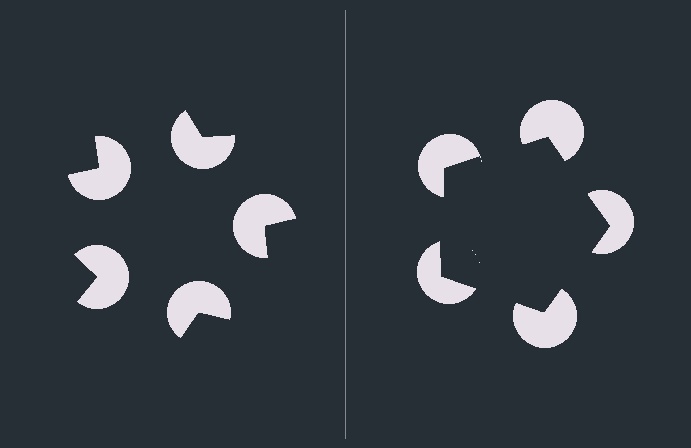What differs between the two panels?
The pac-man discs are positioned identically on both sides; only the wedge orientations differ. On the right they align to a pentagon; on the left they are misaligned.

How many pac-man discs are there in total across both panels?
10 — 5 on each side.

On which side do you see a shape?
An illusory pentagon appears on the right side. On the left side the wedge cuts are rotated, so no coherent shape forms.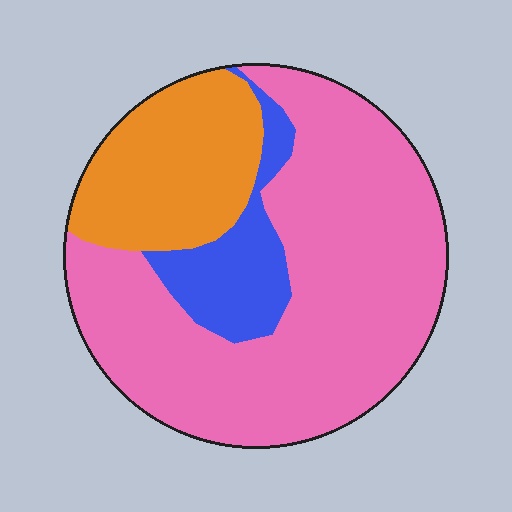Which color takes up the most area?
Pink, at roughly 65%.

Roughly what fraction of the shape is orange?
Orange takes up less than a quarter of the shape.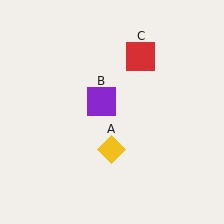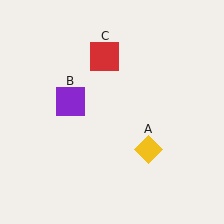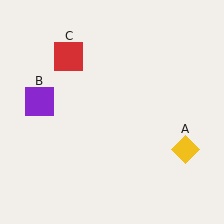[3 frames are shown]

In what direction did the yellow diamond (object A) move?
The yellow diamond (object A) moved right.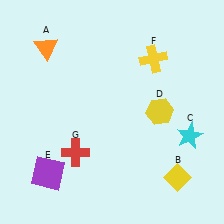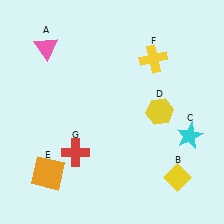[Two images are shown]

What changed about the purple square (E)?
In Image 1, E is purple. In Image 2, it changed to orange.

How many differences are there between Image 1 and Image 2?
There are 2 differences between the two images.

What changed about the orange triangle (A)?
In Image 1, A is orange. In Image 2, it changed to pink.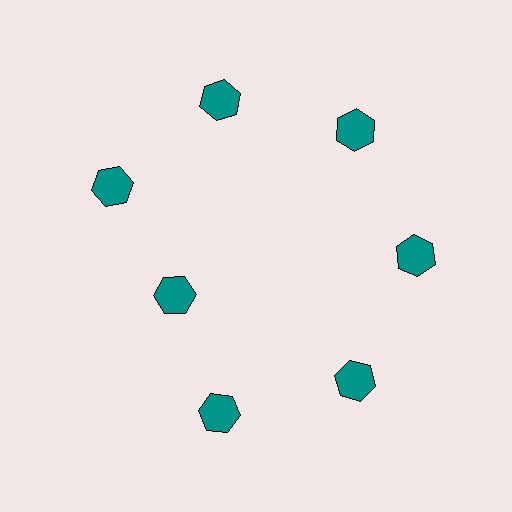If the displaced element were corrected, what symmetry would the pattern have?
It would have 7-fold rotational symmetry — the pattern would map onto itself every 51 degrees.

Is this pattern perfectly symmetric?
No. The 7 teal hexagons are arranged in a ring, but one element near the 8 o'clock position is pulled inward toward the center, breaking the 7-fold rotational symmetry.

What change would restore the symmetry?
The symmetry would be restored by moving it outward, back onto the ring so that all 7 hexagons sit at equal angles and equal distance from the center.